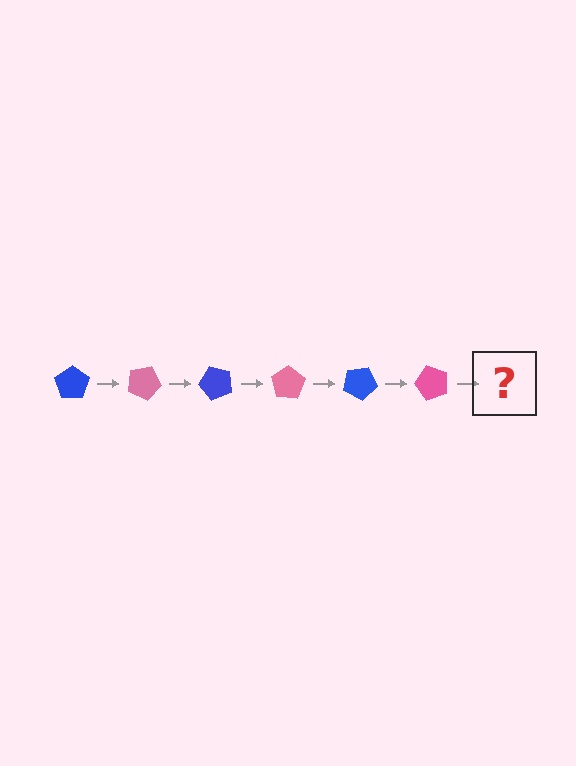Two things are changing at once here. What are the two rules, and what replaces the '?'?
The two rules are that it rotates 25 degrees each step and the color cycles through blue and pink. The '?' should be a blue pentagon, rotated 150 degrees from the start.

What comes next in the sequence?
The next element should be a blue pentagon, rotated 150 degrees from the start.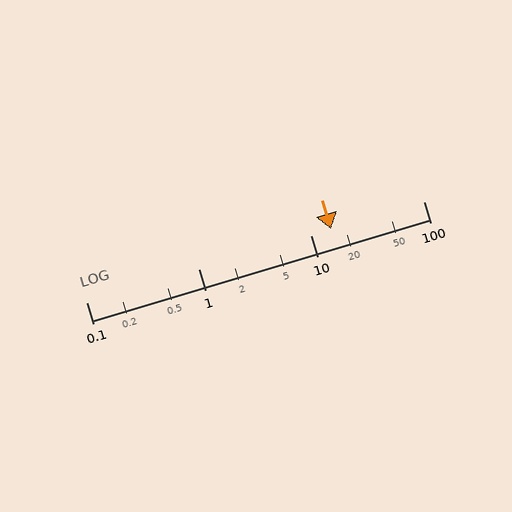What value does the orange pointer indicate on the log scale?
The pointer indicates approximately 15.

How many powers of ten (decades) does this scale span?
The scale spans 3 decades, from 0.1 to 100.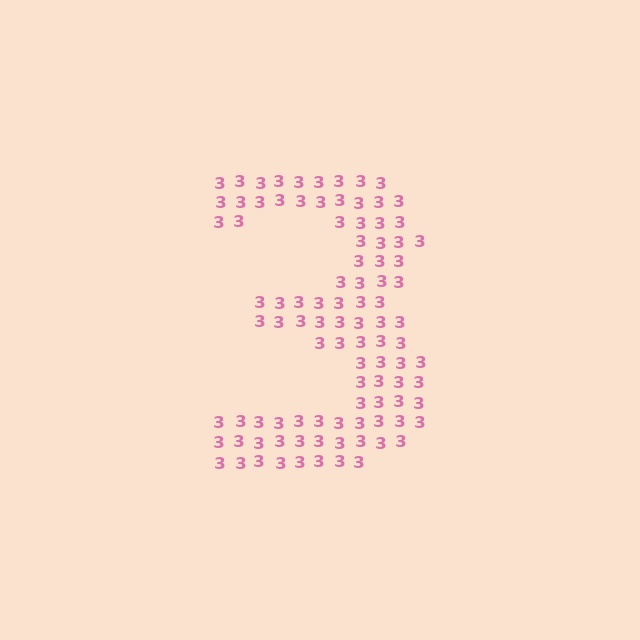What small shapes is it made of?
It is made of small digit 3's.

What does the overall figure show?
The overall figure shows the digit 3.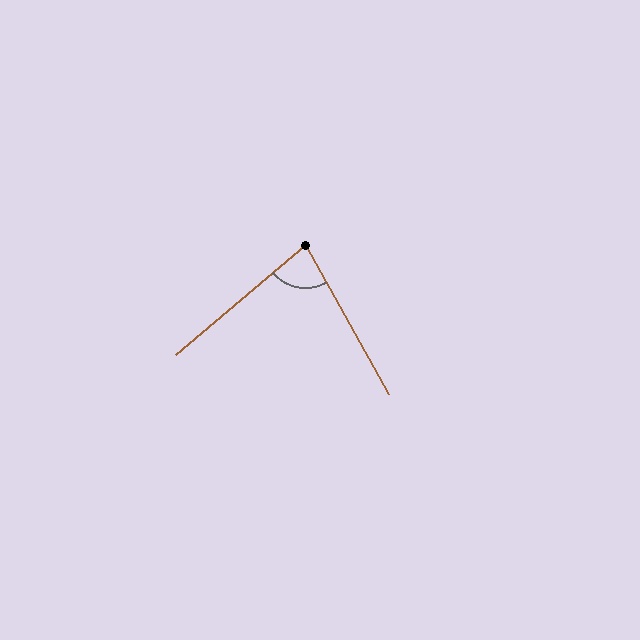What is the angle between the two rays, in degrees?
Approximately 79 degrees.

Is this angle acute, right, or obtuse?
It is acute.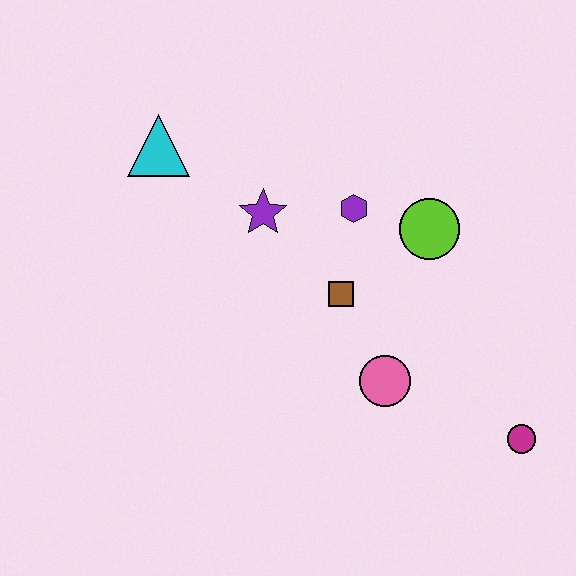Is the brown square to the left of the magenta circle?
Yes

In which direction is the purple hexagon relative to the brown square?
The purple hexagon is above the brown square.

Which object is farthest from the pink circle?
The cyan triangle is farthest from the pink circle.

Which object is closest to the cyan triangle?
The purple star is closest to the cyan triangle.